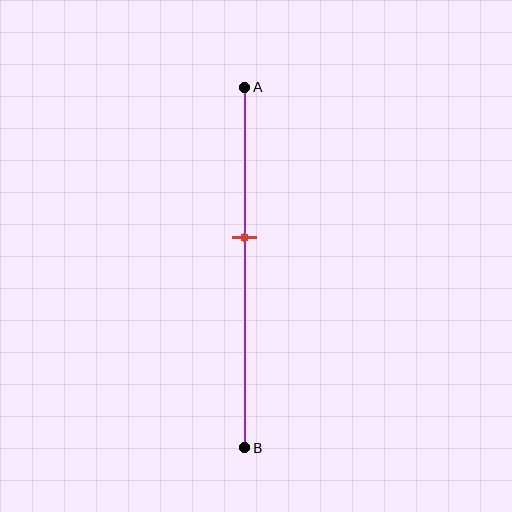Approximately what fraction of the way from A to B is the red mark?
The red mark is approximately 40% of the way from A to B.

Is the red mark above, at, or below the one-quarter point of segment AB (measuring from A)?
The red mark is below the one-quarter point of segment AB.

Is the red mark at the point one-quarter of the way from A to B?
No, the mark is at about 40% from A, not at the 25% one-quarter point.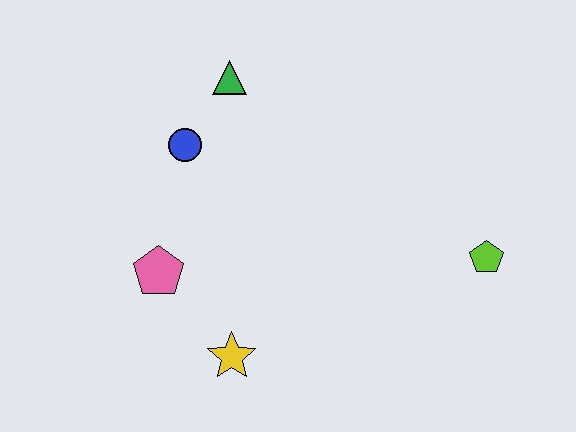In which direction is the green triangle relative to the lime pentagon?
The green triangle is to the left of the lime pentagon.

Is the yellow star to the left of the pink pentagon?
No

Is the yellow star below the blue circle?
Yes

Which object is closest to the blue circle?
The green triangle is closest to the blue circle.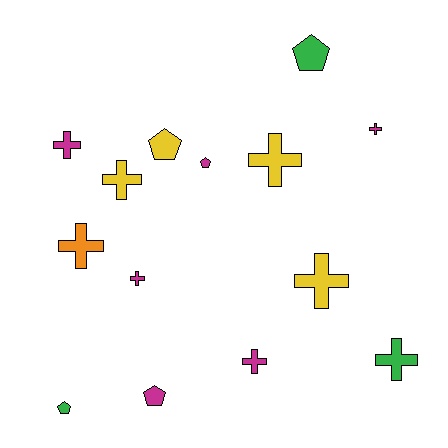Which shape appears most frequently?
Cross, with 9 objects.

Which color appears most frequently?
Magenta, with 6 objects.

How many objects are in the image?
There are 14 objects.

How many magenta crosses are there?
There are 4 magenta crosses.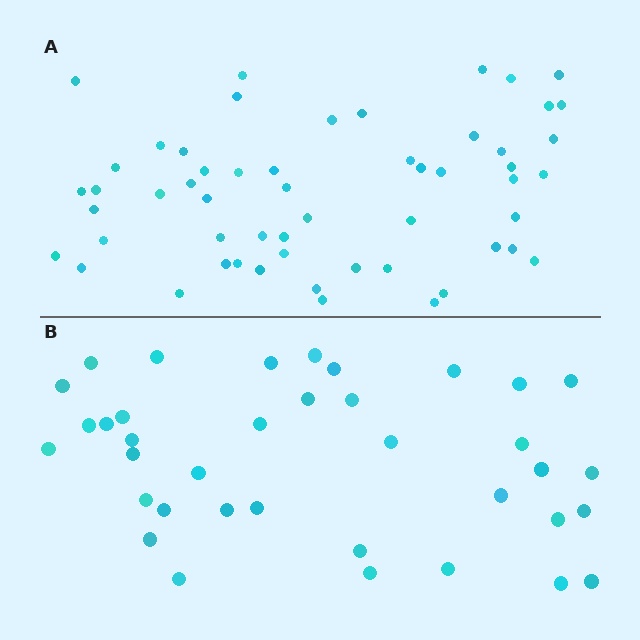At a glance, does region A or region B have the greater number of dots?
Region A (the top region) has more dots.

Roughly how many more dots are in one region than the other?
Region A has approximately 20 more dots than region B.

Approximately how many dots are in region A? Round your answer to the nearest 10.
About 60 dots. (The exact count is 55, which rounds to 60.)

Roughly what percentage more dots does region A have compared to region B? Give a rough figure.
About 50% more.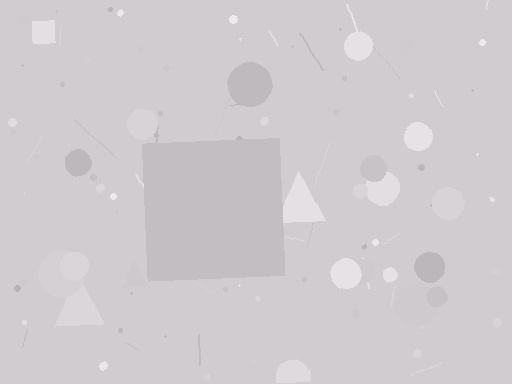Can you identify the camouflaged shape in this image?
The camouflaged shape is a square.